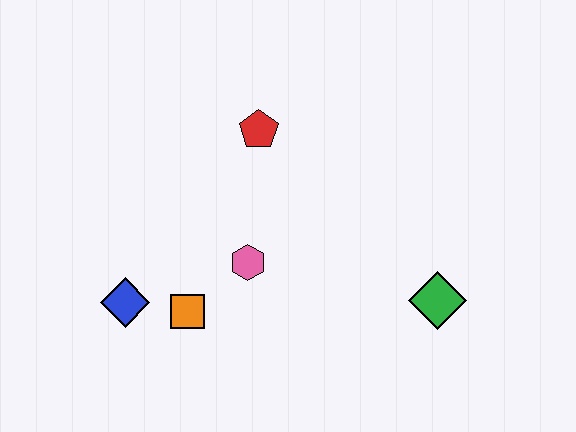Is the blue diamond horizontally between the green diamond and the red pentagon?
No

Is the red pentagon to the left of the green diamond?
Yes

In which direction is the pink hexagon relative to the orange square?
The pink hexagon is to the right of the orange square.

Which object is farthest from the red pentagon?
The green diamond is farthest from the red pentagon.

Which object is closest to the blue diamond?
The orange square is closest to the blue diamond.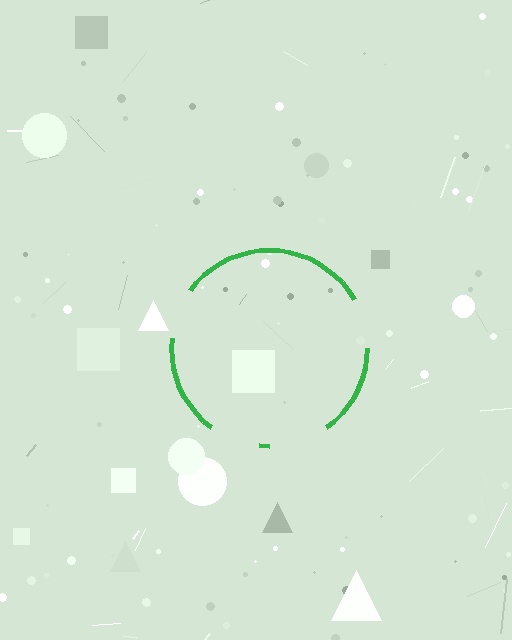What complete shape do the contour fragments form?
The contour fragments form a circle.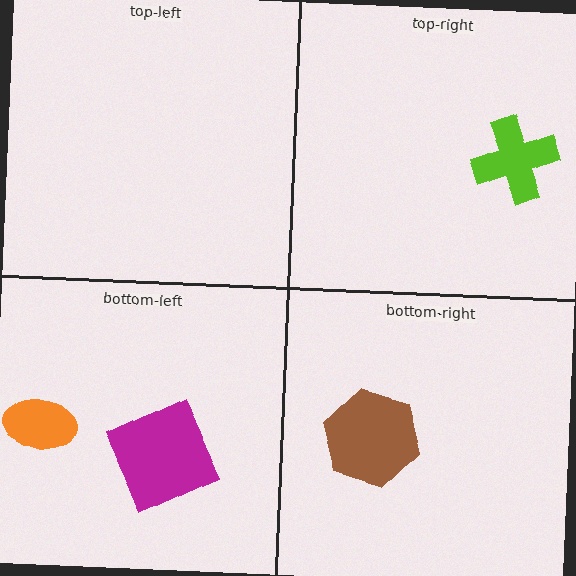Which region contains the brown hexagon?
The bottom-right region.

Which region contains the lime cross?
The top-right region.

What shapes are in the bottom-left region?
The magenta square, the orange ellipse.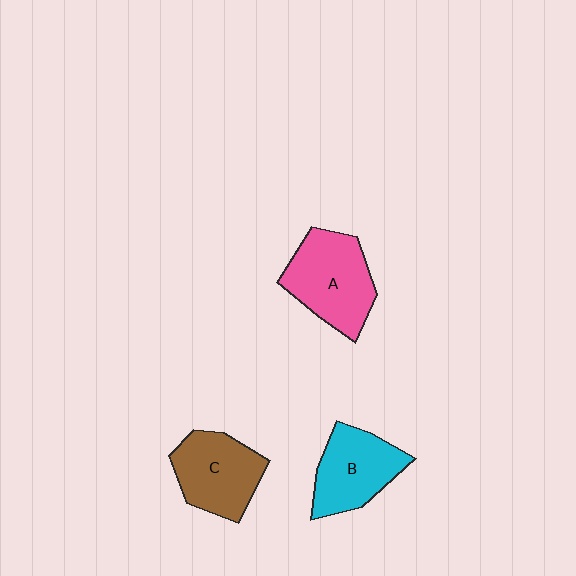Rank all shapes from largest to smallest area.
From largest to smallest: A (pink), C (brown), B (cyan).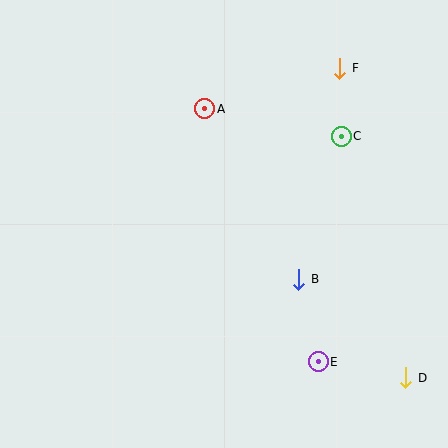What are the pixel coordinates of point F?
Point F is at (340, 68).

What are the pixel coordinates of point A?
Point A is at (205, 109).